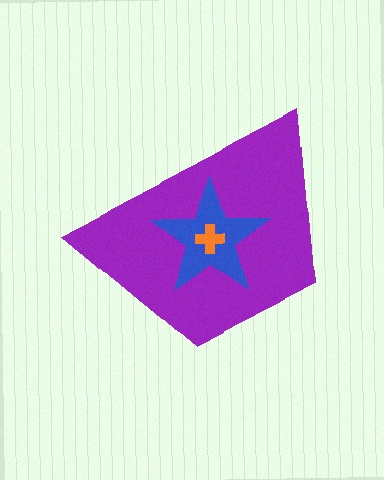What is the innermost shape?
The orange cross.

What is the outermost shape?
The purple trapezoid.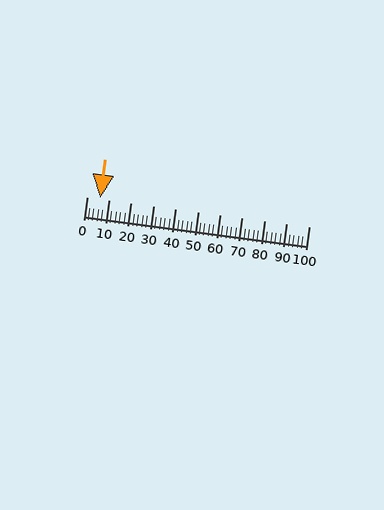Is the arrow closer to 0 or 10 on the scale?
The arrow is closer to 10.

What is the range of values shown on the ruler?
The ruler shows values from 0 to 100.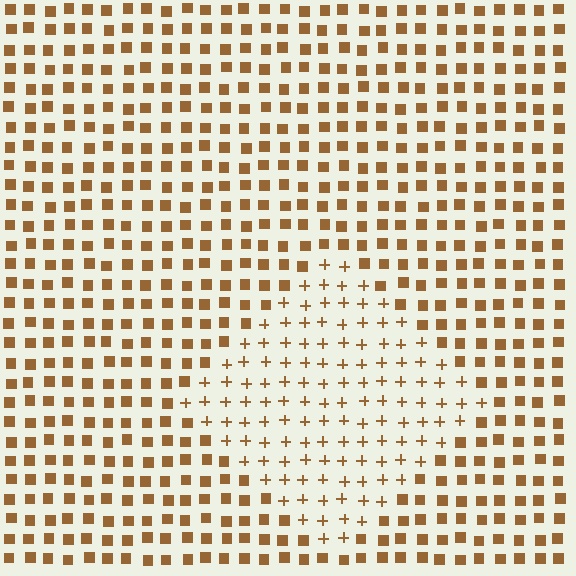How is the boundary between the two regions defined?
The boundary is defined by a change in element shape: plus signs inside vs. squares outside. All elements share the same color and spacing.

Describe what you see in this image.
The image is filled with small brown elements arranged in a uniform grid. A diamond-shaped region contains plus signs, while the surrounding area contains squares. The boundary is defined purely by the change in element shape.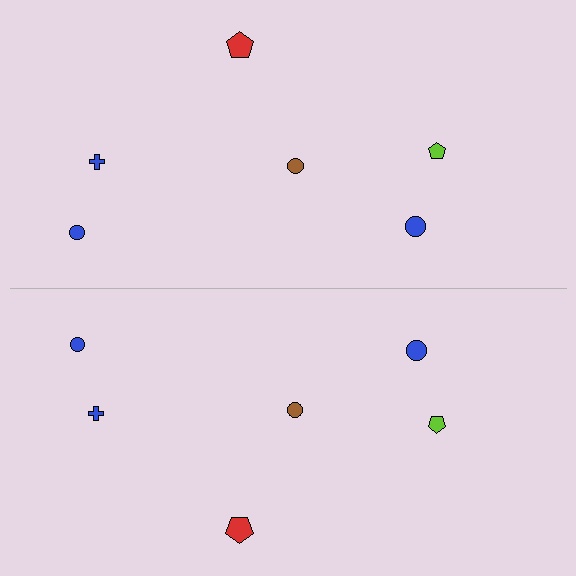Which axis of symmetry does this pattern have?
The pattern has a horizontal axis of symmetry running through the center of the image.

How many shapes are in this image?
There are 12 shapes in this image.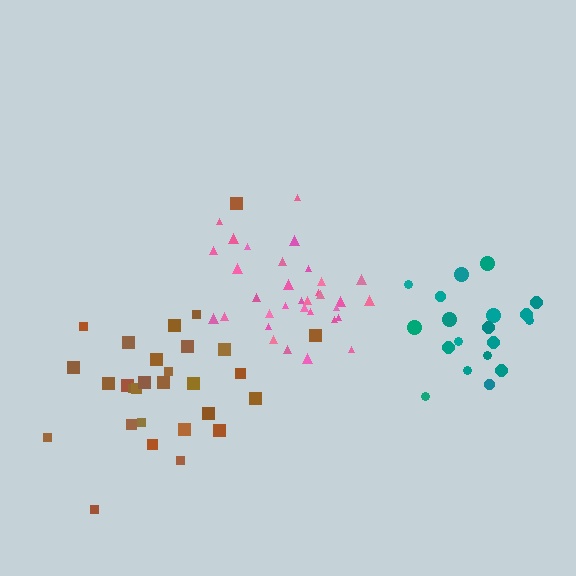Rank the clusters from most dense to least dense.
pink, teal, brown.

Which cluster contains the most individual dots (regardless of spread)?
Pink (35).